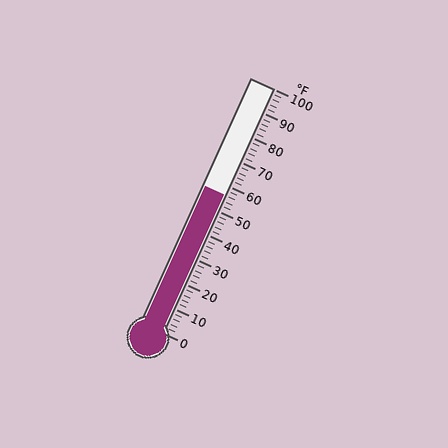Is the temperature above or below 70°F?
The temperature is below 70°F.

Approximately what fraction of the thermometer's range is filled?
The thermometer is filled to approximately 55% of its range.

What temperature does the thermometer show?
The thermometer shows approximately 56°F.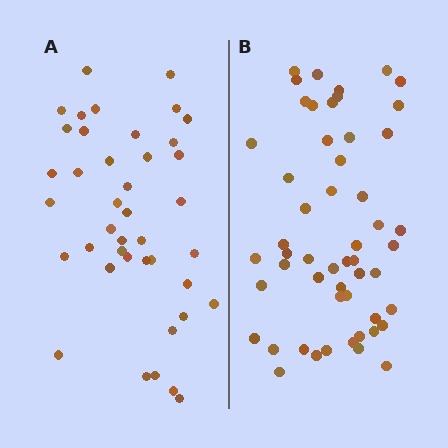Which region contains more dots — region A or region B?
Region B (the right region) has more dots.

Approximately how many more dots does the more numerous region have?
Region B has roughly 12 or so more dots than region A.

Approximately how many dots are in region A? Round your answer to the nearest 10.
About 40 dots. (The exact count is 41, which rounds to 40.)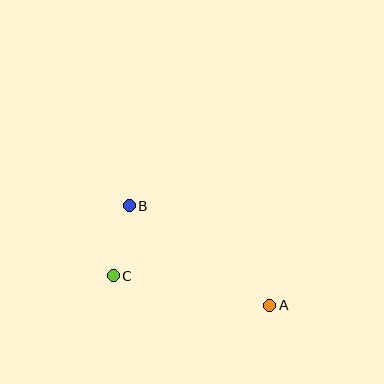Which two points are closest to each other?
Points B and C are closest to each other.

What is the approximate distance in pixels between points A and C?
The distance between A and C is approximately 159 pixels.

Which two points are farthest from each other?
Points A and B are farthest from each other.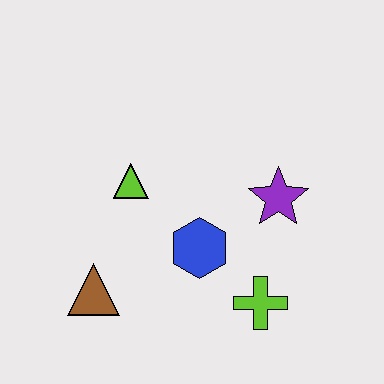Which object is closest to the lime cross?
The blue hexagon is closest to the lime cross.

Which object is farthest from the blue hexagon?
The brown triangle is farthest from the blue hexagon.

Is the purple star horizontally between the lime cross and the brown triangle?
No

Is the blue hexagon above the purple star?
No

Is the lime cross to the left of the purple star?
Yes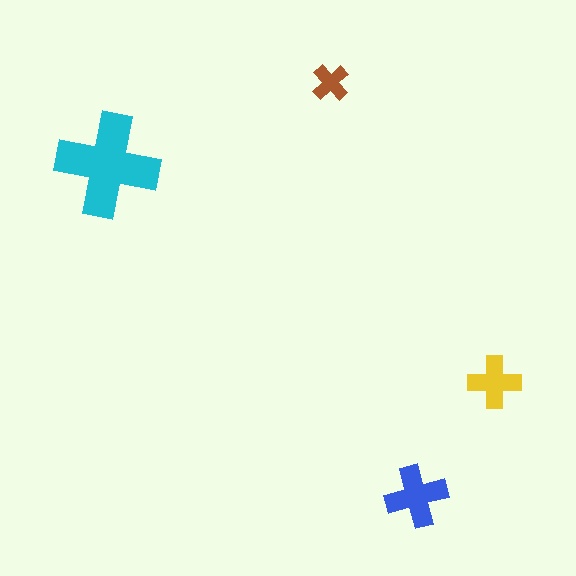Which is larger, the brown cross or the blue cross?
The blue one.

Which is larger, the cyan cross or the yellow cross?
The cyan one.